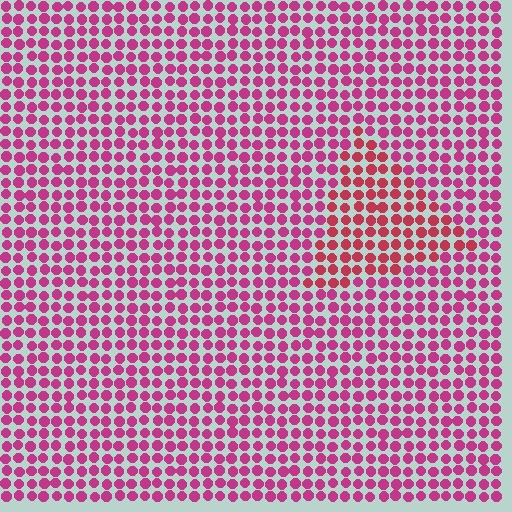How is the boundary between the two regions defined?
The boundary is defined purely by a slight shift in hue (about 24 degrees). Spacing, size, and orientation are identical on both sides.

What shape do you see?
I see a triangle.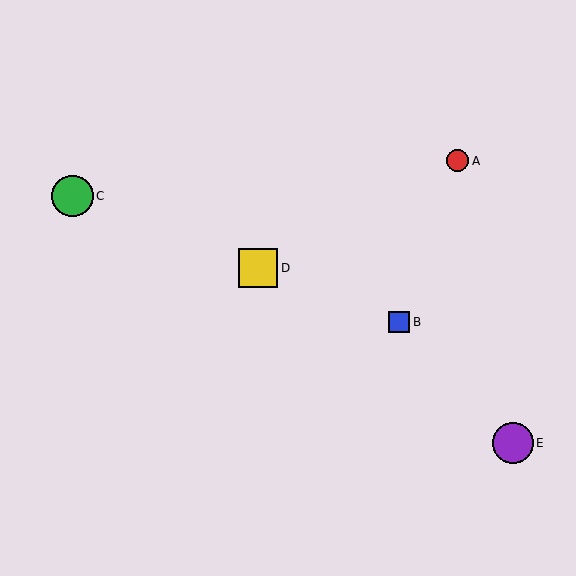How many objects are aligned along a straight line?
3 objects (B, C, D) are aligned along a straight line.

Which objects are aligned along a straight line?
Objects B, C, D are aligned along a straight line.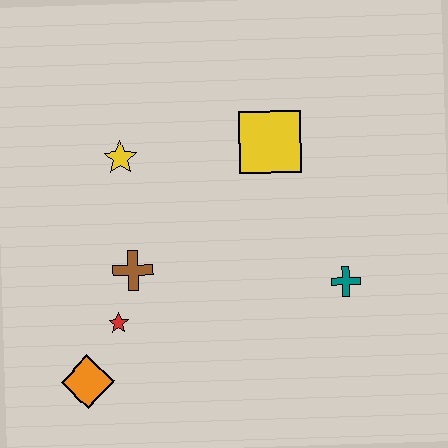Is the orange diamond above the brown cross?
No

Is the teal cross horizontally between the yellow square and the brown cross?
No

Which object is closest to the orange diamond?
The red star is closest to the orange diamond.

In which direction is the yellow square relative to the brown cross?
The yellow square is to the right of the brown cross.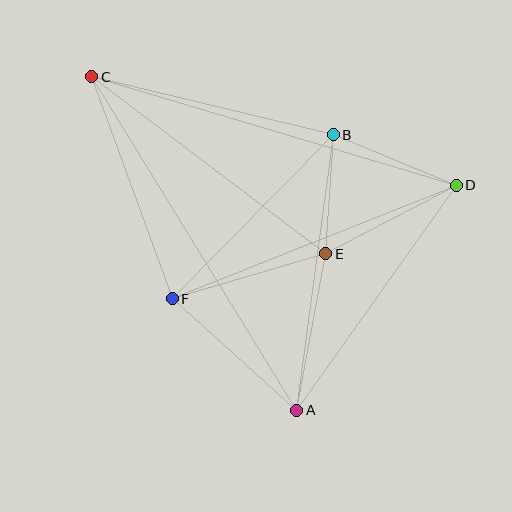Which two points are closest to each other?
Points B and E are closest to each other.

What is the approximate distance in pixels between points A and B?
The distance between A and B is approximately 278 pixels.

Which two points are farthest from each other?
Points A and C are farthest from each other.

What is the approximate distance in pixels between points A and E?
The distance between A and E is approximately 159 pixels.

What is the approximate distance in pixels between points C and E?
The distance between C and E is approximately 294 pixels.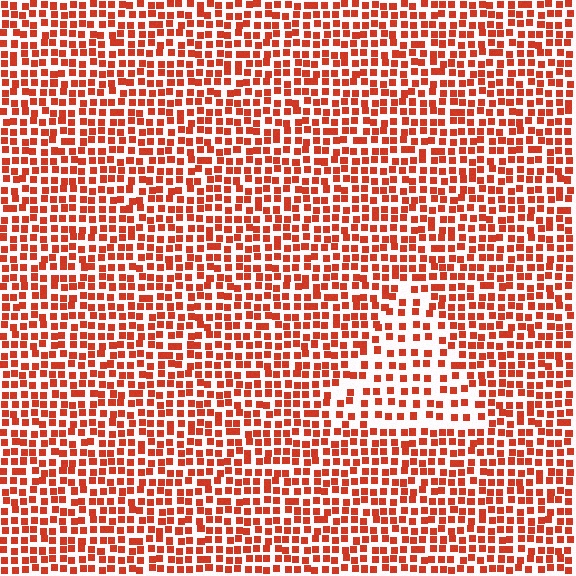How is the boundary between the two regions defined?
The boundary is defined by a change in element density (approximately 1.7x ratio). All elements are the same color, size, and shape.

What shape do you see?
I see a triangle.